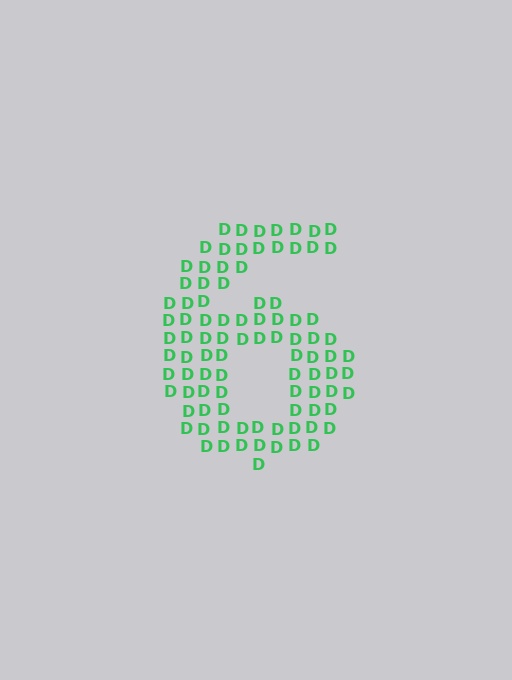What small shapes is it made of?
It is made of small letter D's.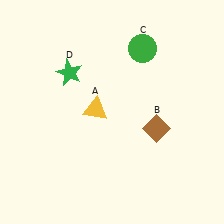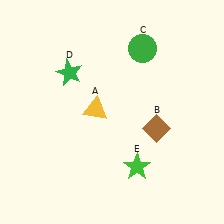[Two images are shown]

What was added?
A green star (E) was added in Image 2.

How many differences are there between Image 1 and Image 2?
There is 1 difference between the two images.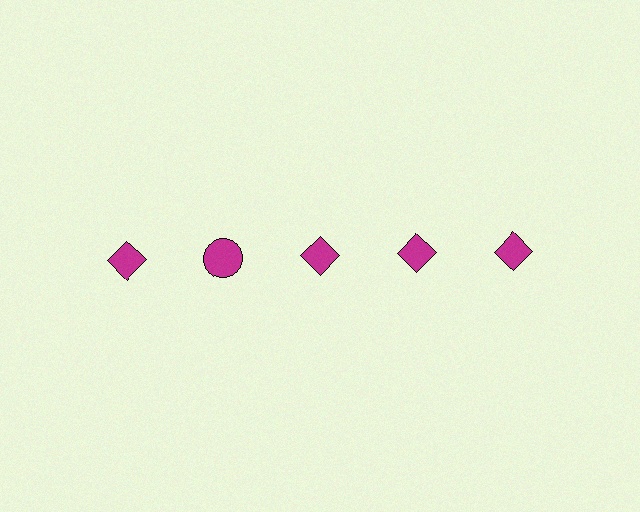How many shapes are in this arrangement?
There are 5 shapes arranged in a grid pattern.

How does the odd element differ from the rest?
It has a different shape: circle instead of diamond.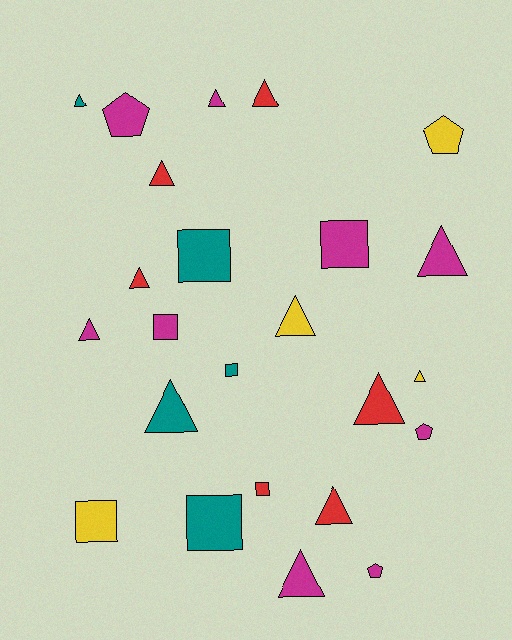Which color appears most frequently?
Magenta, with 9 objects.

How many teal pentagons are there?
There are no teal pentagons.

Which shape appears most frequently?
Triangle, with 13 objects.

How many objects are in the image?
There are 24 objects.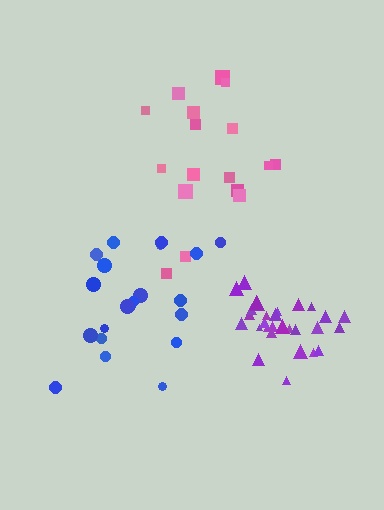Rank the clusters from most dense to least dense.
purple, blue, pink.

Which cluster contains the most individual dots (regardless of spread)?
Purple (30).